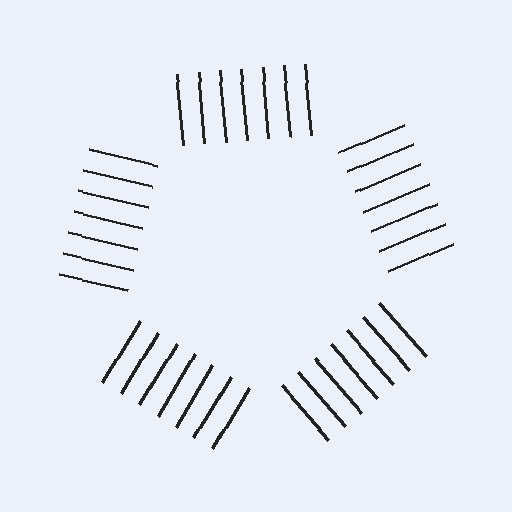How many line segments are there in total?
35 — 7 along each of the 5 edges.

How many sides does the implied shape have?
5 sides — the line-ends trace a pentagon.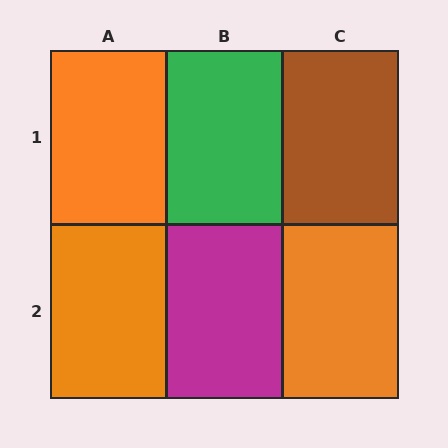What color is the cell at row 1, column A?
Orange.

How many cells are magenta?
1 cell is magenta.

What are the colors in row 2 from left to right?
Orange, magenta, orange.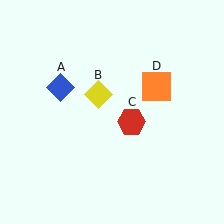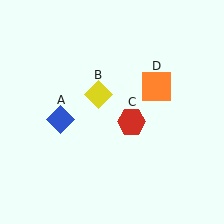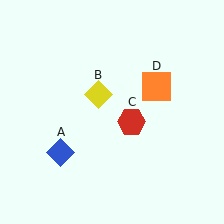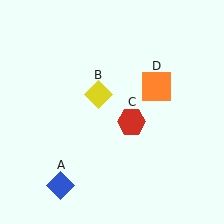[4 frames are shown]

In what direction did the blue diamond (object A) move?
The blue diamond (object A) moved down.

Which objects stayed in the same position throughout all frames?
Yellow diamond (object B) and red hexagon (object C) and orange square (object D) remained stationary.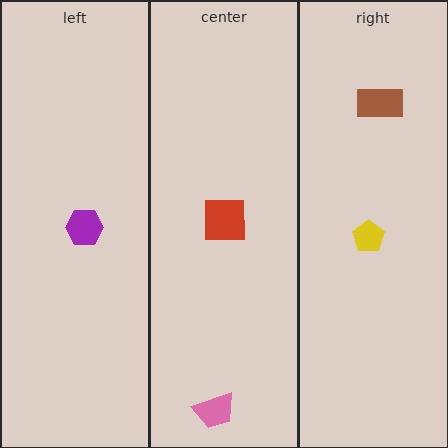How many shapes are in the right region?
2.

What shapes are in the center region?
The red square, the pink trapezoid.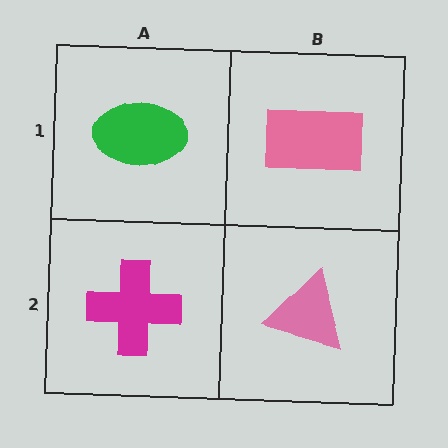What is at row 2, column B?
A pink triangle.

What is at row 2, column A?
A magenta cross.